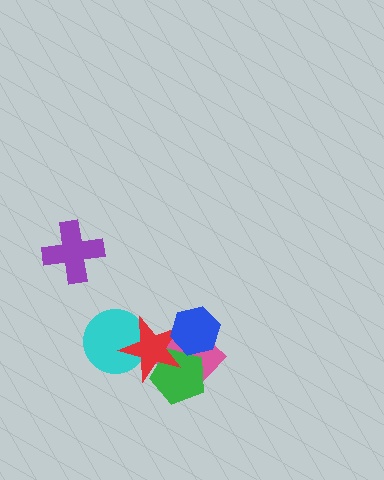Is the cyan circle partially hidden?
Yes, it is partially covered by another shape.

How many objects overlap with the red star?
4 objects overlap with the red star.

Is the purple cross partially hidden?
No, no other shape covers it.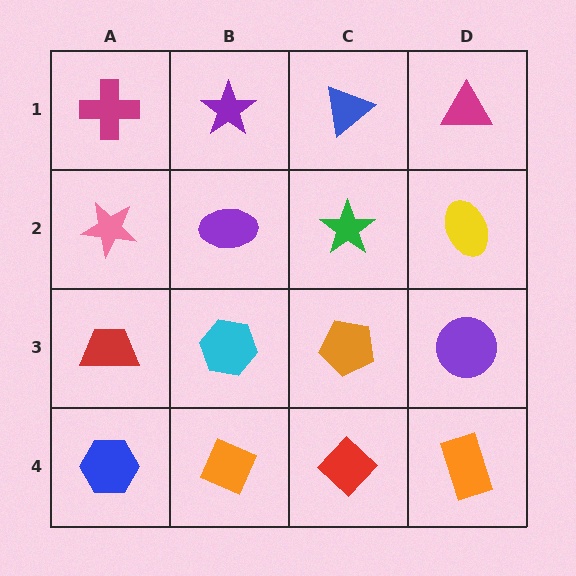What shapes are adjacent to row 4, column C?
An orange pentagon (row 3, column C), an orange diamond (row 4, column B), an orange rectangle (row 4, column D).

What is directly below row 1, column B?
A purple ellipse.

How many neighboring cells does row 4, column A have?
2.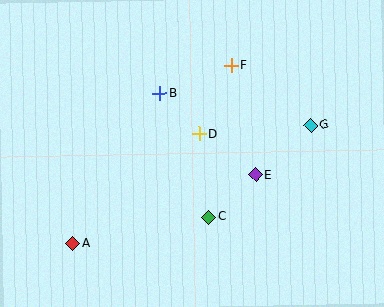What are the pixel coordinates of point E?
Point E is at (256, 174).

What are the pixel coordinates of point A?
Point A is at (72, 243).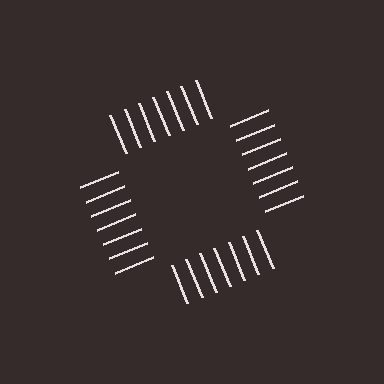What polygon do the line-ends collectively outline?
An illusory square — the line segments terminate on its edges but no continuous stroke is drawn.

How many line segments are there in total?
28 — 7 along each of the 4 edges.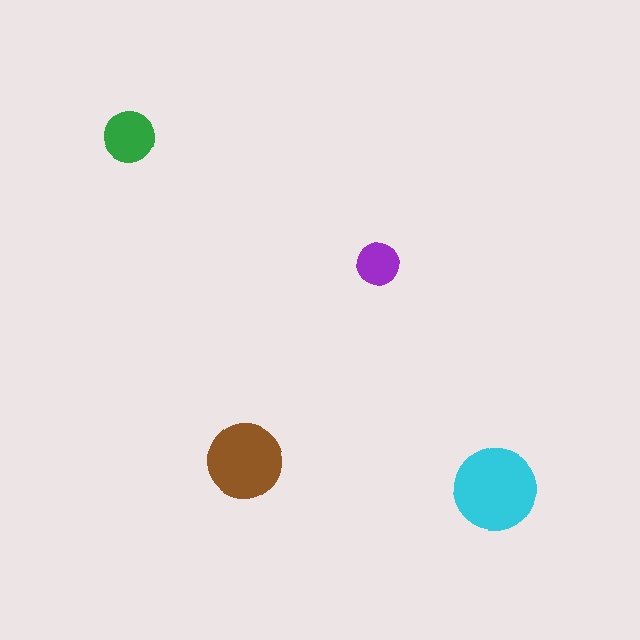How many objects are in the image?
There are 4 objects in the image.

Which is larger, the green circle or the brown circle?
The brown one.